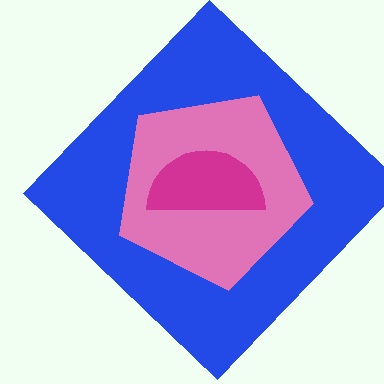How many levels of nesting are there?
3.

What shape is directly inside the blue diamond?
The pink pentagon.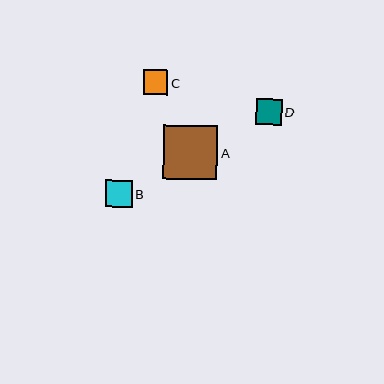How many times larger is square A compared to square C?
Square A is approximately 2.2 times the size of square C.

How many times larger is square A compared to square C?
Square A is approximately 2.2 times the size of square C.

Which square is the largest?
Square A is the largest with a size of approximately 54 pixels.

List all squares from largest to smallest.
From largest to smallest: A, B, D, C.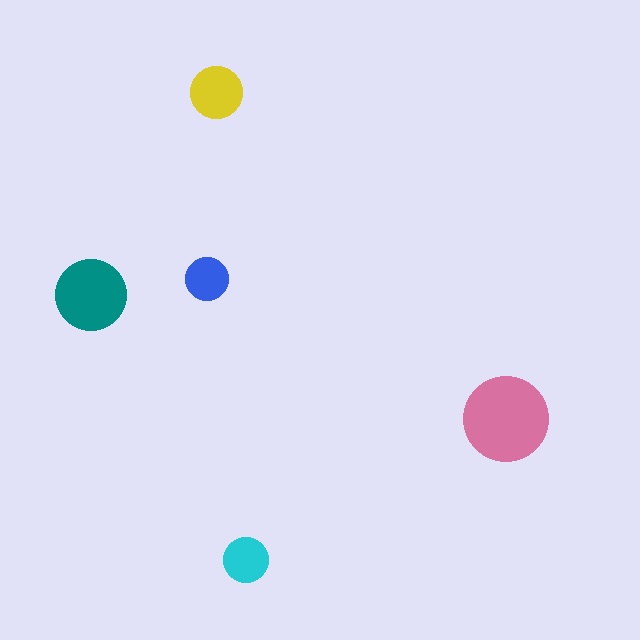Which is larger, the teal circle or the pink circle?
The pink one.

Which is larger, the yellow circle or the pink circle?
The pink one.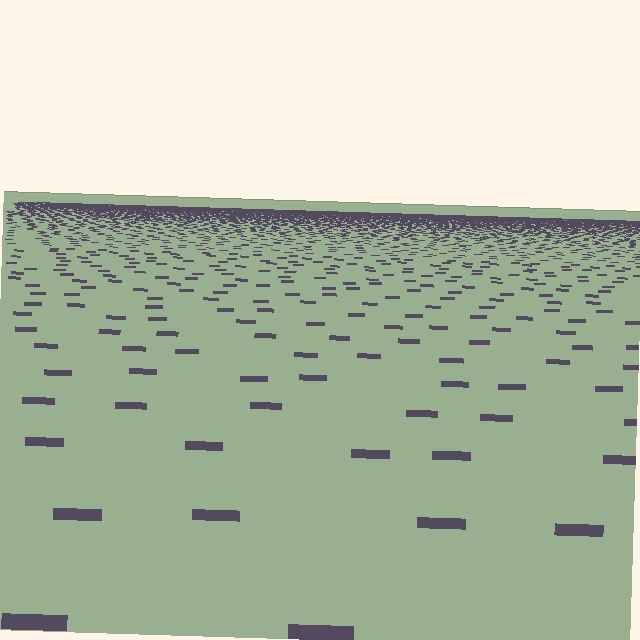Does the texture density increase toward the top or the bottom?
Density increases toward the top.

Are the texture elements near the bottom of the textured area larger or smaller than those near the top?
Larger. Near the bottom, elements are closer to the viewer and appear at a bigger on-screen size.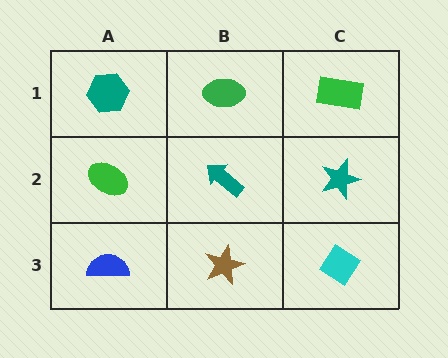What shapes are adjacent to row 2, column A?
A teal hexagon (row 1, column A), a blue semicircle (row 3, column A), a teal arrow (row 2, column B).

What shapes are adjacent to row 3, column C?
A teal star (row 2, column C), a brown star (row 3, column B).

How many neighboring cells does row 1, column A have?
2.